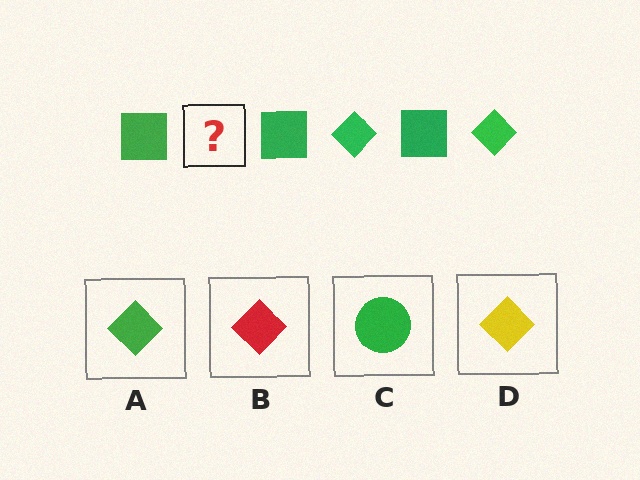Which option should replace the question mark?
Option A.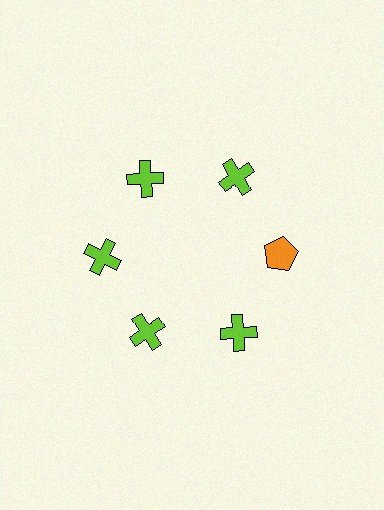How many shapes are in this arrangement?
There are 6 shapes arranged in a ring pattern.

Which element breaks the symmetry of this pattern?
The orange pentagon at roughly the 3 o'clock position breaks the symmetry. All other shapes are lime crosses.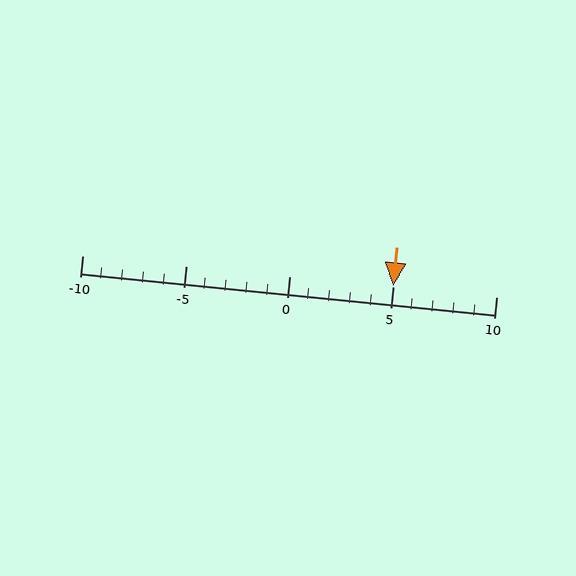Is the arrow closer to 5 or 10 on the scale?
The arrow is closer to 5.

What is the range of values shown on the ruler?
The ruler shows values from -10 to 10.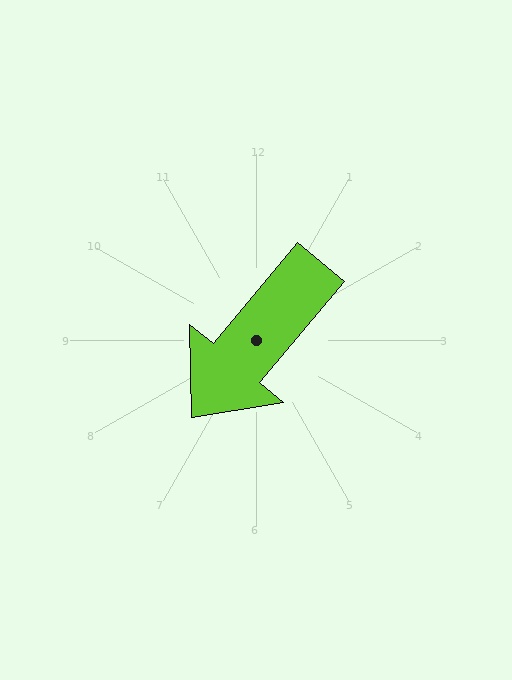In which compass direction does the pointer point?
Southwest.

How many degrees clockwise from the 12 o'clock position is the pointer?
Approximately 220 degrees.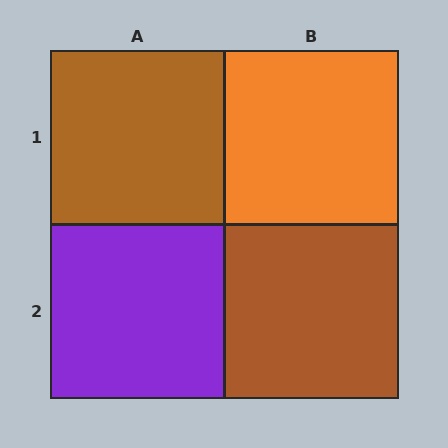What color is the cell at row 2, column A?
Purple.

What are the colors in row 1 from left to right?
Brown, orange.